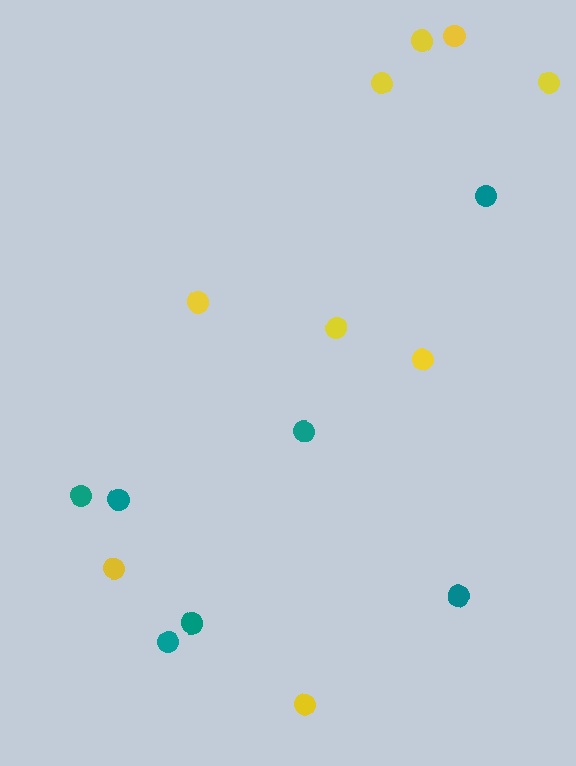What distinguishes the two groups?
There are 2 groups: one group of yellow circles (9) and one group of teal circles (7).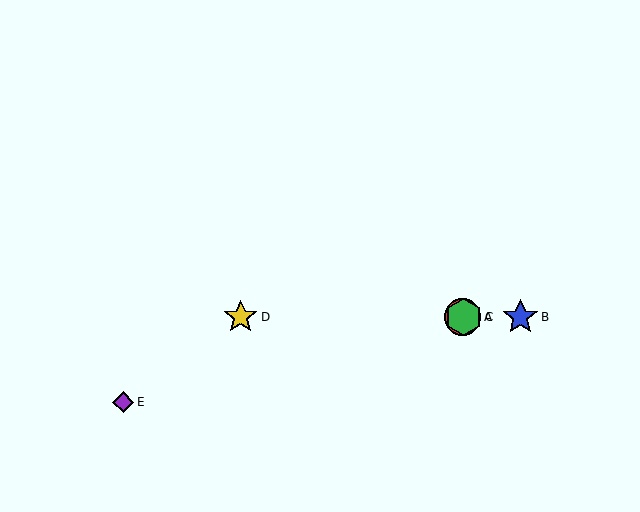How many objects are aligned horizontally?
4 objects (A, B, C, D) are aligned horizontally.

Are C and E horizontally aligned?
No, C is at y≈317 and E is at y≈402.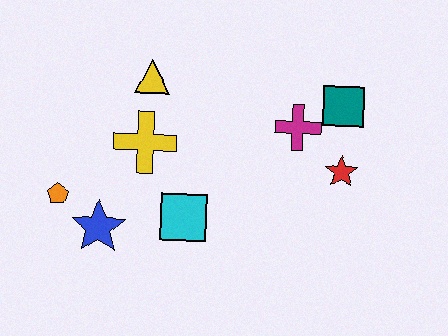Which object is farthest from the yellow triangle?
The red star is farthest from the yellow triangle.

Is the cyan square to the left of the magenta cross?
Yes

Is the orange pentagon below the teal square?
Yes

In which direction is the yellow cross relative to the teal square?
The yellow cross is to the left of the teal square.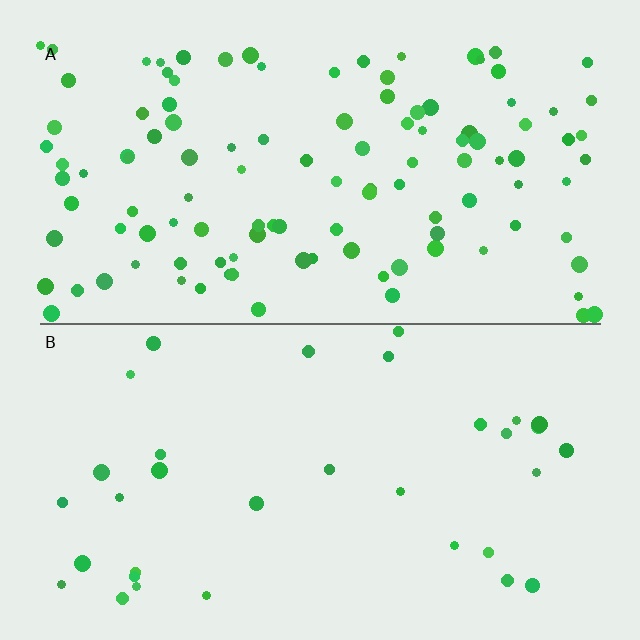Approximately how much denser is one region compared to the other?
Approximately 3.3× — region A over region B.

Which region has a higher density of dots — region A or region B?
A (the top).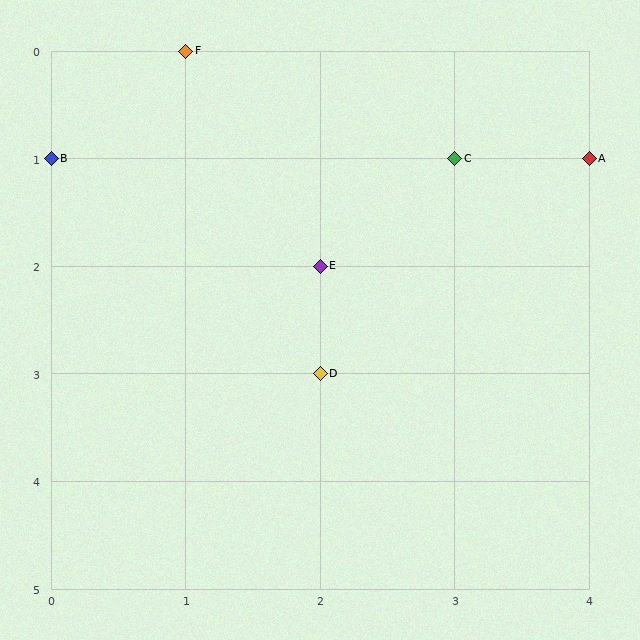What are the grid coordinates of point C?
Point C is at grid coordinates (3, 1).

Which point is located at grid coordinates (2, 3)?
Point D is at (2, 3).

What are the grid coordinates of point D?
Point D is at grid coordinates (2, 3).